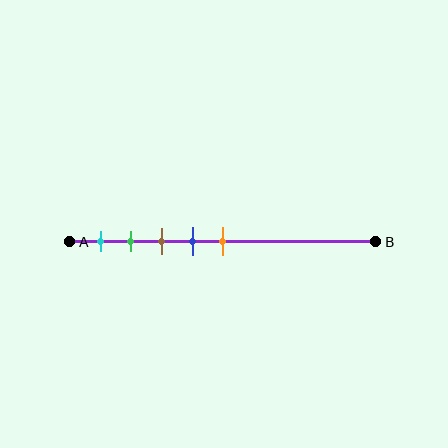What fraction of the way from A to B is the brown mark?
The brown mark is approximately 30% (0.3) of the way from A to B.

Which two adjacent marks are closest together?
The green and brown marks are the closest adjacent pair.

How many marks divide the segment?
There are 5 marks dividing the segment.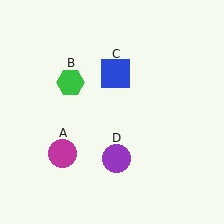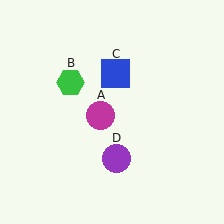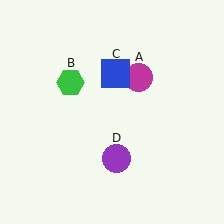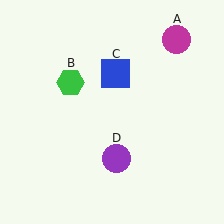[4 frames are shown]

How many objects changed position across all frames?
1 object changed position: magenta circle (object A).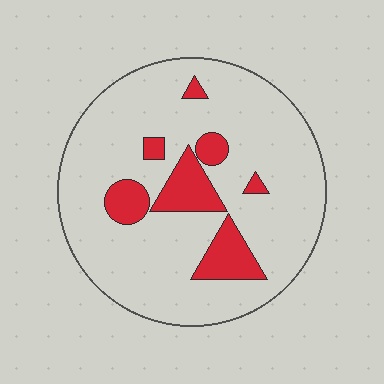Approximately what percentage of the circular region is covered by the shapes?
Approximately 15%.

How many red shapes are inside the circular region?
7.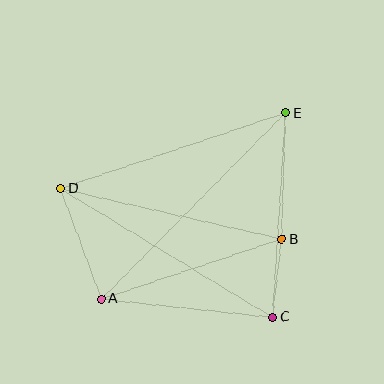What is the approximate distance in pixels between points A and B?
The distance between A and B is approximately 190 pixels.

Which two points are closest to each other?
Points B and C are closest to each other.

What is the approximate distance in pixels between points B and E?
The distance between B and E is approximately 126 pixels.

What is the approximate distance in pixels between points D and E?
The distance between D and E is approximately 237 pixels.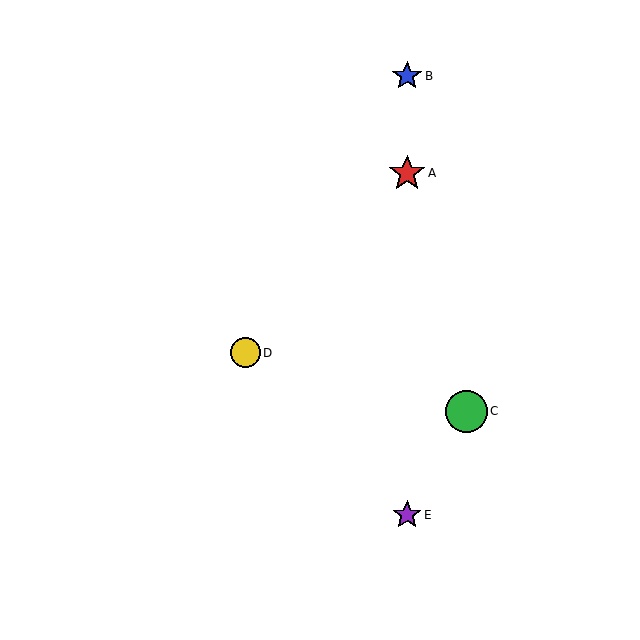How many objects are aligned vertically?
3 objects (A, B, E) are aligned vertically.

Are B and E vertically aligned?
Yes, both are at x≈407.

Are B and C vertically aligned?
No, B is at x≈407 and C is at x≈466.